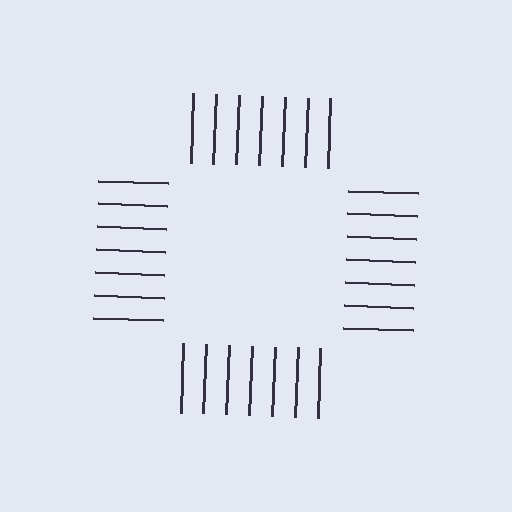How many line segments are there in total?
28 — 7 along each of the 4 edges.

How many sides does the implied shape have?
4 sides — the line-ends trace a square.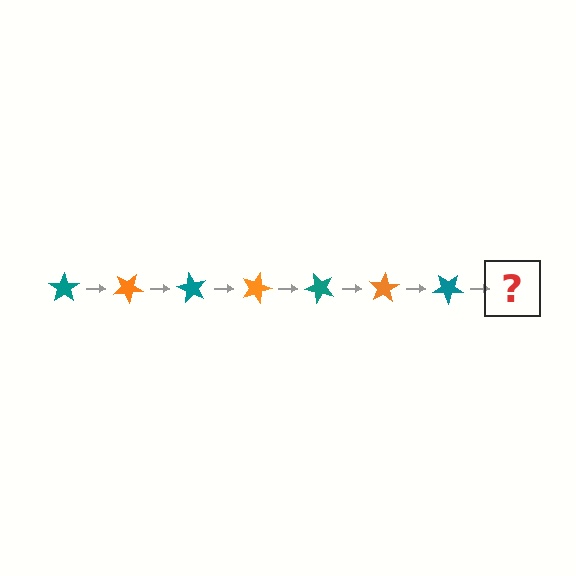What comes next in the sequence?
The next element should be an orange star, rotated 210 degrees from the start.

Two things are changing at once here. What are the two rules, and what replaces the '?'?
The two rules are that it rotates 30 degrees each step and the color cycles through teal and orange. The '?' should be an orange star, rotated 210 degrees from the start.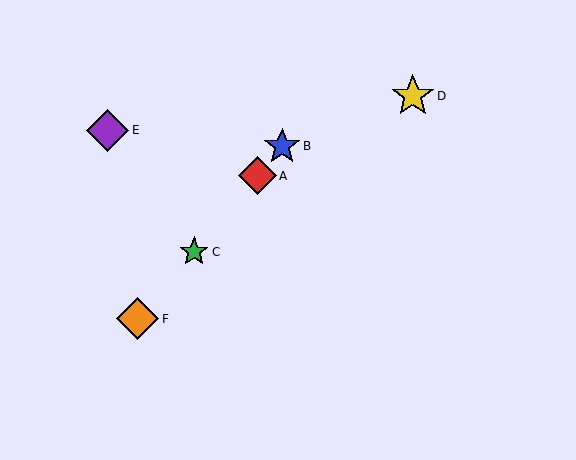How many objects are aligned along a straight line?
4 objects (A, B, C, F) are aligned along a straight line.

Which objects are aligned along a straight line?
Objects A, B, C, F are aligned along a straight line.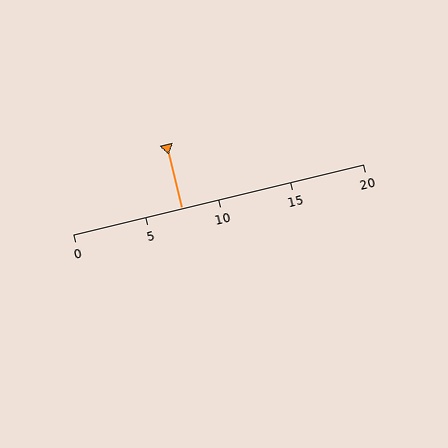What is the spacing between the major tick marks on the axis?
The major ticks are spaced 5 apart.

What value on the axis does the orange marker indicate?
The marker indicates approximately 7.5.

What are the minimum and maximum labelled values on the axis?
The axis runs from 0 to 20.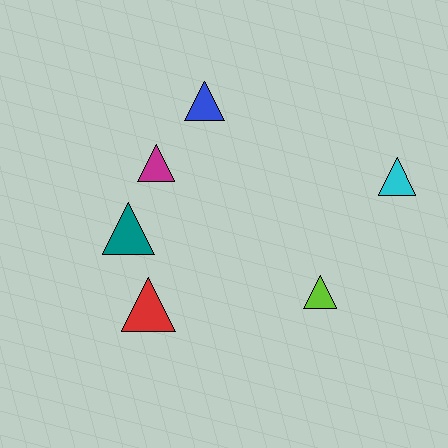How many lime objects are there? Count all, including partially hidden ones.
There is 1 lime object.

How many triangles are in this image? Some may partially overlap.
There are 6 triangles.